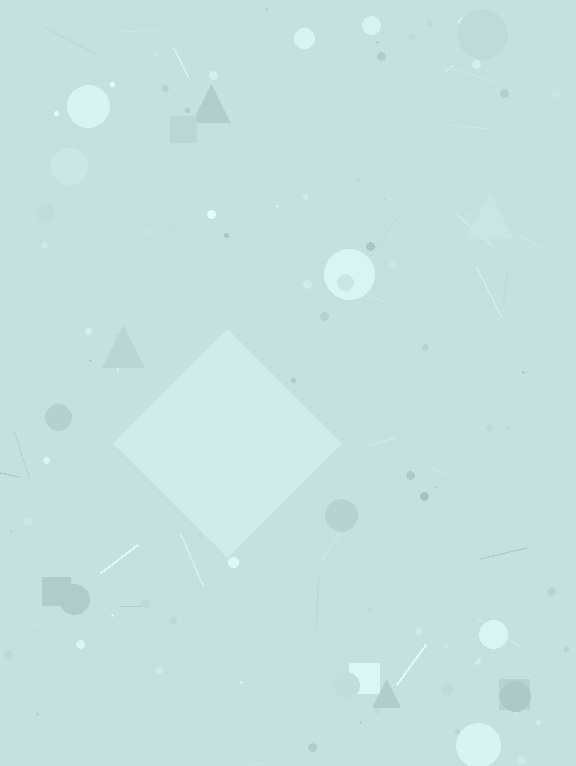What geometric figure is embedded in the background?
A diamond is embedded in the background.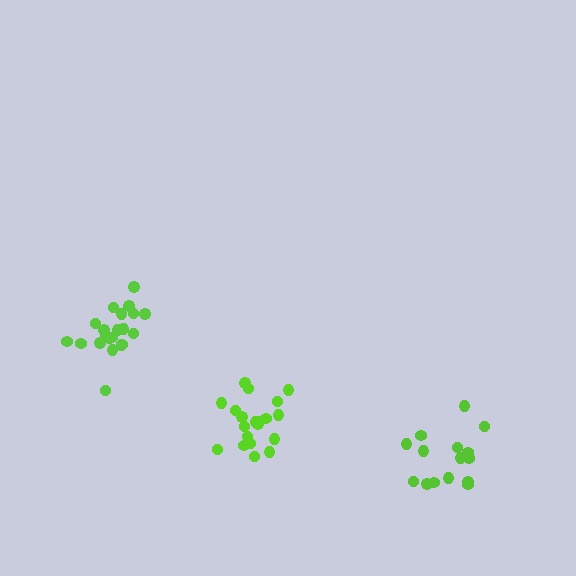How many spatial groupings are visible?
There are 3 spatial groupings.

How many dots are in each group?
Group 1: 21 dots, Group 2: 15 dots, Group 3: 20 dots (56 total).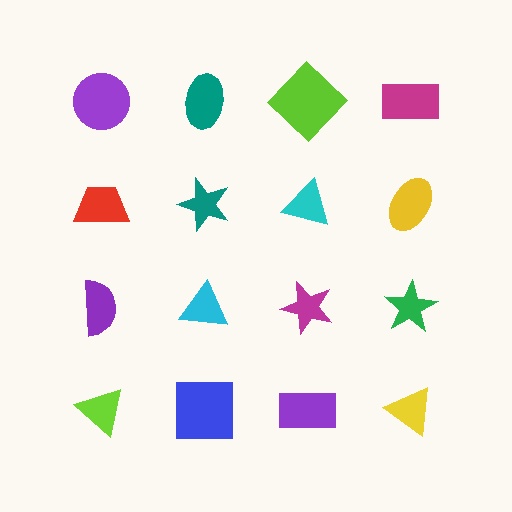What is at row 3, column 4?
A green star.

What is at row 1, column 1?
A purple circle.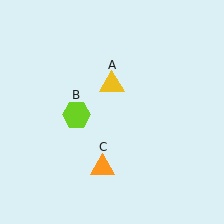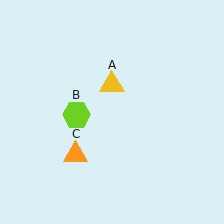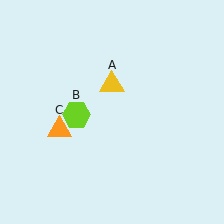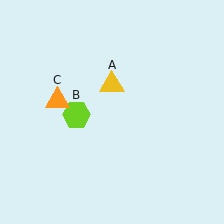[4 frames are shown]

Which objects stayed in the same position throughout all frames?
Yellow triangle (object A) and lime hexagon (object B) remained stationary.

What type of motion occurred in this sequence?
The orange triangle (object C) rotated clockwise around the center of the scene.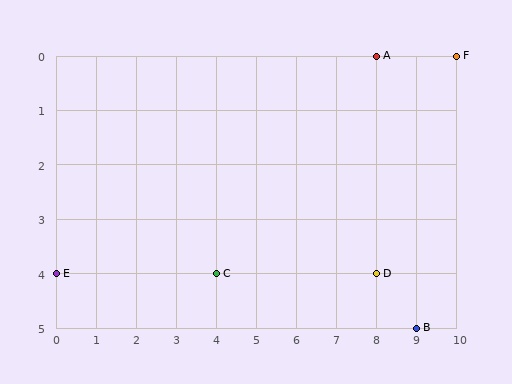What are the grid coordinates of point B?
Point B is at grid coordinates (9, 5).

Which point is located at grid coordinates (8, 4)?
Point D is at (8, 4).